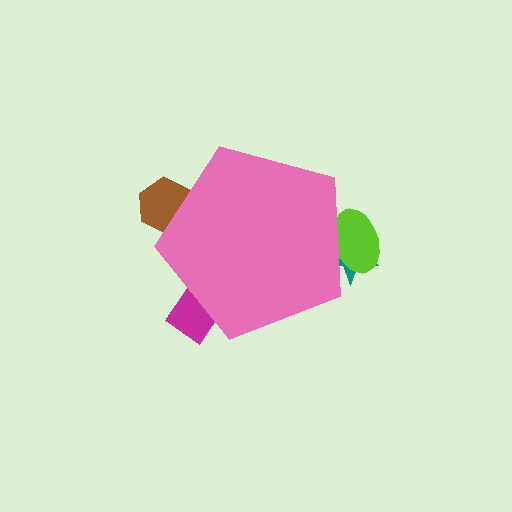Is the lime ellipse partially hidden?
Yes, the lime ellipse is partially hidden behind the pink pentagon.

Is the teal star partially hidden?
Yes, the teal star is partially hidden behind the pink pentagon.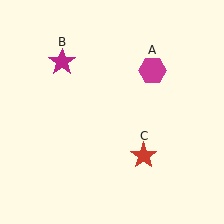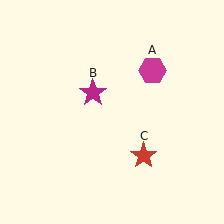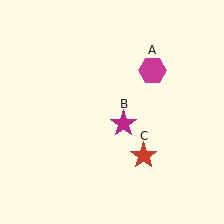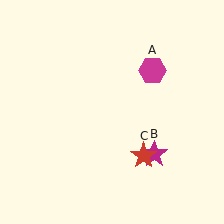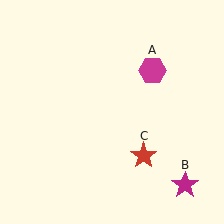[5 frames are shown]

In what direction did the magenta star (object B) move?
The magenta star (object B) moved down and to the right.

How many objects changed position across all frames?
1 object changed position: magenta star (object B).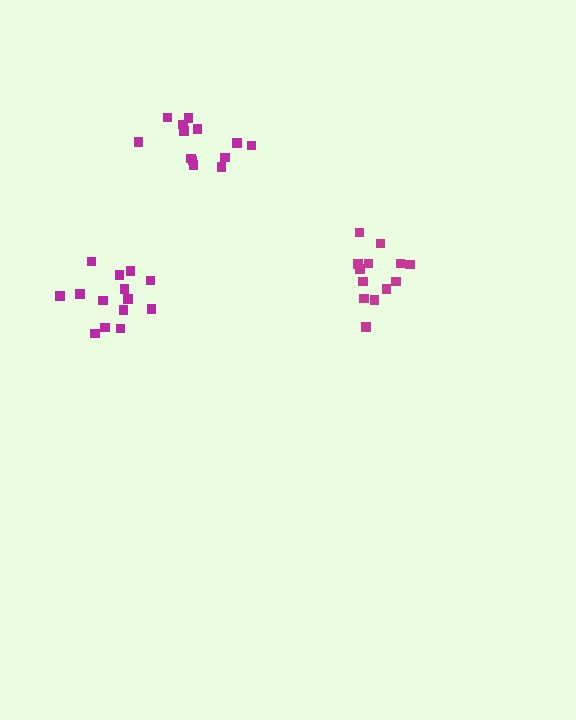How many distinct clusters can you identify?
There are 3 distinct clusters.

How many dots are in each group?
Group 1: 13 dots, Group 2: 13 dots, Group 3: 14 dots (40 total).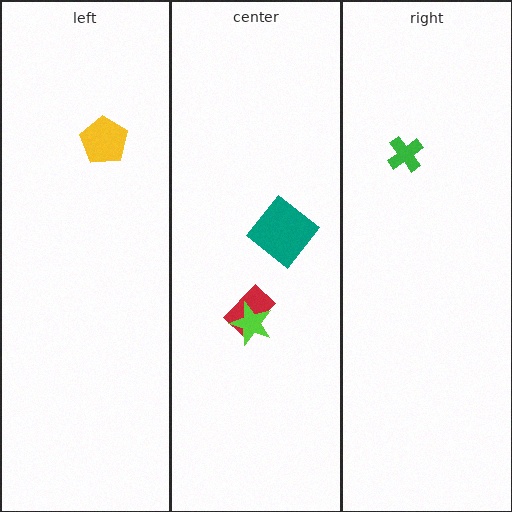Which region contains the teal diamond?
The center region.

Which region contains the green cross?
The right region.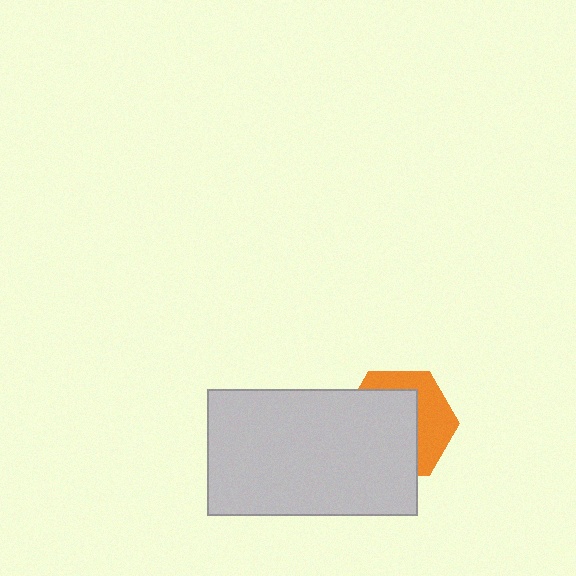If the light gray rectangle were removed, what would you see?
You would see the complete orange hexagon.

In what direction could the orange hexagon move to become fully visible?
The orange hexagon could move toward the upper-right. That would shift it out from behind the light gray rectangle entirely.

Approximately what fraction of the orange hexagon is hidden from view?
Roughly 60% of the orange hexagon is hidden behind the light gray rectangle.